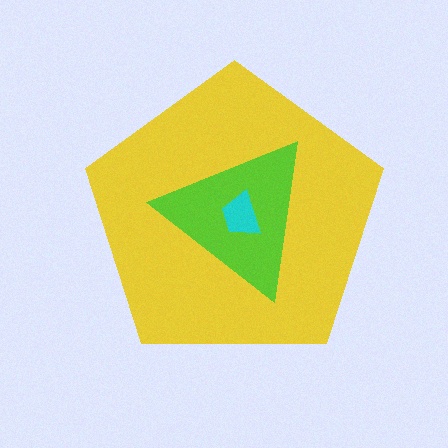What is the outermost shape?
The yellow pentagon.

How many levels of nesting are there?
3.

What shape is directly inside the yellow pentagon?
The lime triangle.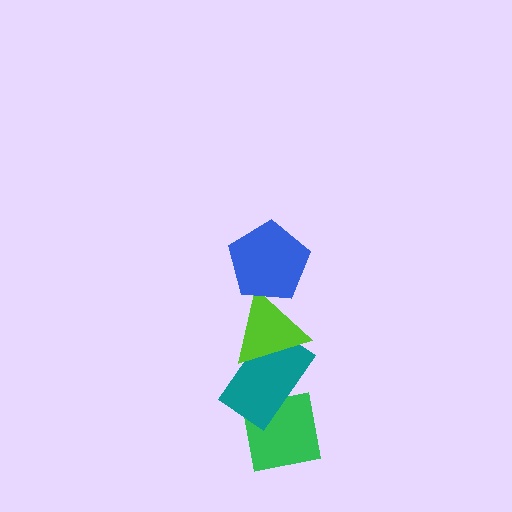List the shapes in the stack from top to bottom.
From top to bottom: the blue pentagon, the lime triangle, the teal rectangle, the green square.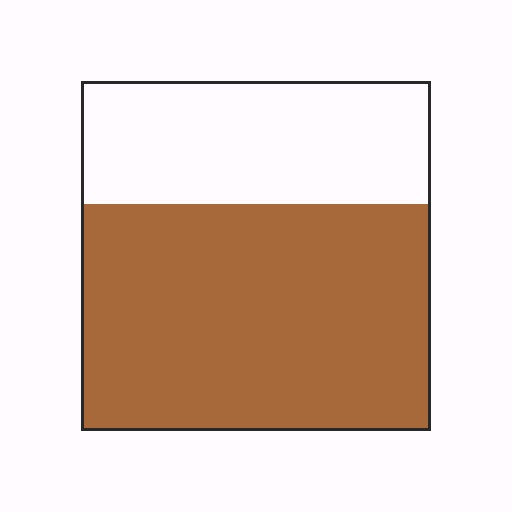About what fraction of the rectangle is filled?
About two thirds (2/3).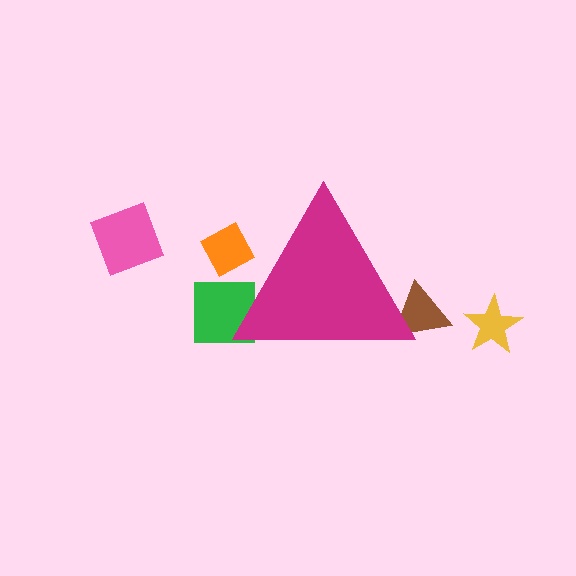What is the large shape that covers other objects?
A magenta triangle.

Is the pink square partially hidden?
No, the pink square is fully visible.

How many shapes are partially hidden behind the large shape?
3 shapes are partially hidden.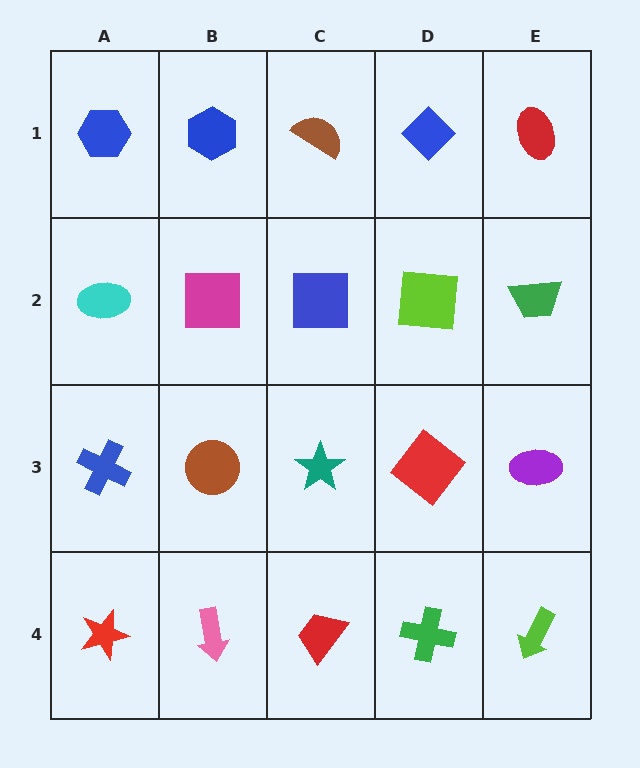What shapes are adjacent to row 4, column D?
A red diamond (row 3, column D), a red trapezoid (row 4, column C), a lime arrow (row 4, column E).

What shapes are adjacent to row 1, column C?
A blue square (row 2, column C), a blue hexagon (row 1, column B), a blue diamond (row 1, column D).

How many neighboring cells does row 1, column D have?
3.